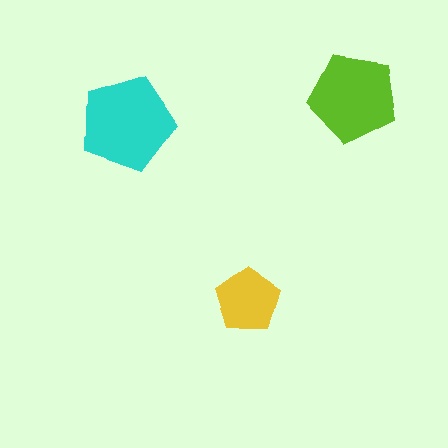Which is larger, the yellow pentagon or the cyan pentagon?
The cyan one.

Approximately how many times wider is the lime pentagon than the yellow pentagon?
About 1.5 times wider.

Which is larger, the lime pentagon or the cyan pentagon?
The cyan one.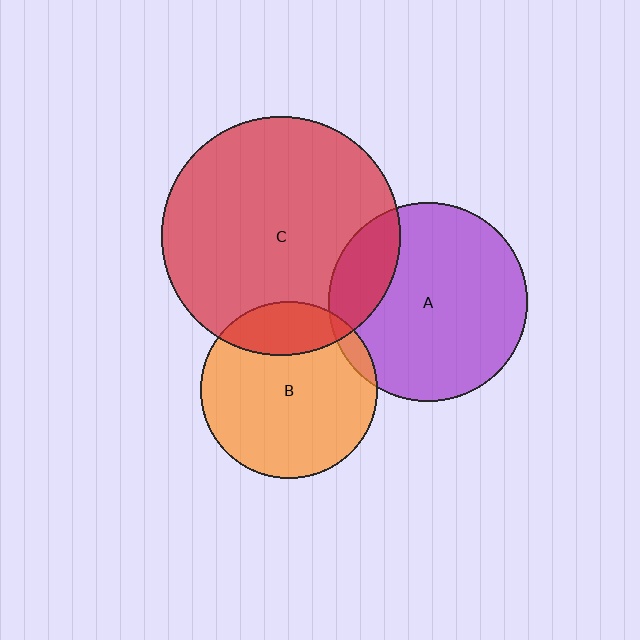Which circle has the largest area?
Circle C (red).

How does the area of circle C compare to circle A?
Approximately 1.4 times.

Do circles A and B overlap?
Yes.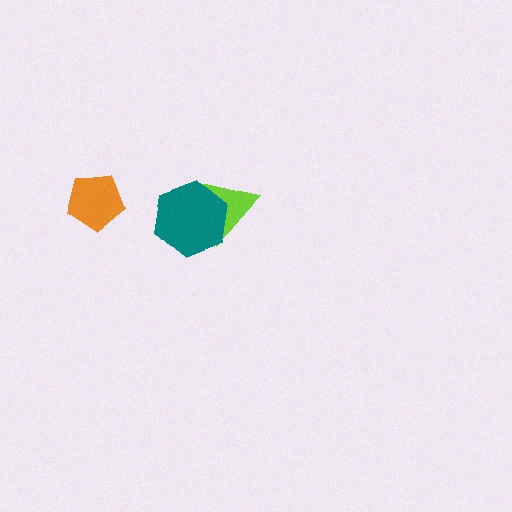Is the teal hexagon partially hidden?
No, no other shape covers it.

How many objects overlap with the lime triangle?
1 object overlaps with the lime triangle.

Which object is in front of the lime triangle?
The teal hexagon is in front of the lime triangle.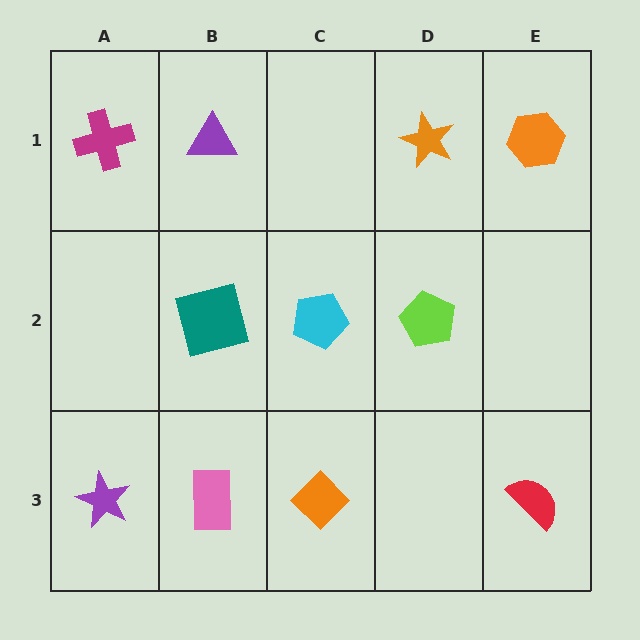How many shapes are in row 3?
4 shapes.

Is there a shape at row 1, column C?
No, that cell is empty.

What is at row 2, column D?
A lime pentagon.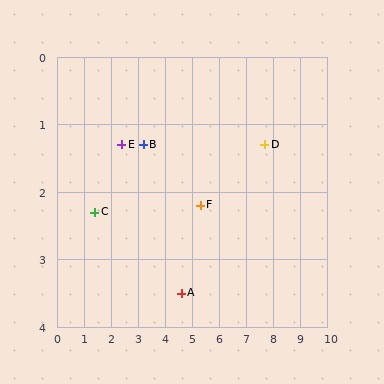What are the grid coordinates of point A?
Point A is at approximately (4.6, 3.5).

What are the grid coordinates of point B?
Point B is at approximately (3.2, 1.3).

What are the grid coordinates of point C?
Point C is at approximately (1.4, 2.3).